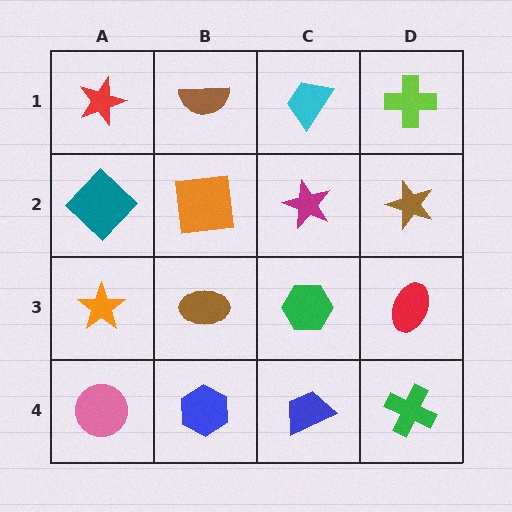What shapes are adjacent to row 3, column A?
A teal diamond (row 2, column A), a pink circle (row 4, column A), a brown ellipse (row 3, column B).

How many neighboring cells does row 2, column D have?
3.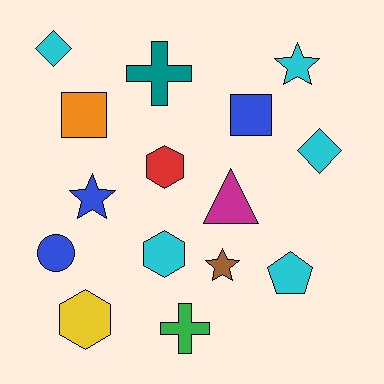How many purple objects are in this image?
There are no purple objects.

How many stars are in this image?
There are 3 stars.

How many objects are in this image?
There are 15 objects.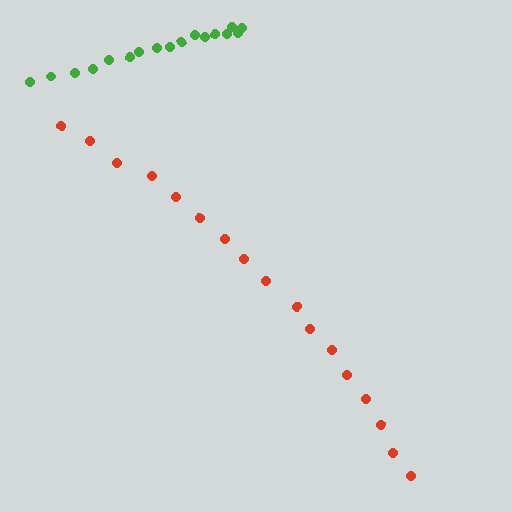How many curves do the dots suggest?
There are 2 distinct paths.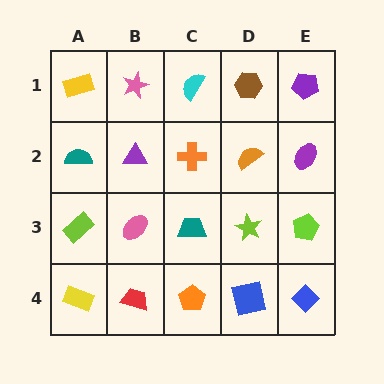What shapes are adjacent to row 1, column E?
A purple ellipse (row 2, column E), a brown hexagon (row 1, column D).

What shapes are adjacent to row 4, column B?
A pink ellipse (row 3, column B), a yellow rectangle (row 4, column A), an orange pentagon (row 4, column C).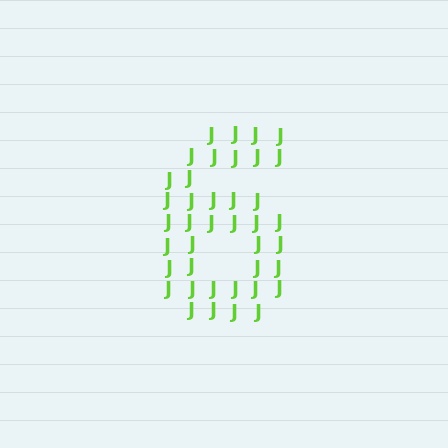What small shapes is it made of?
It is made of small letter J's.